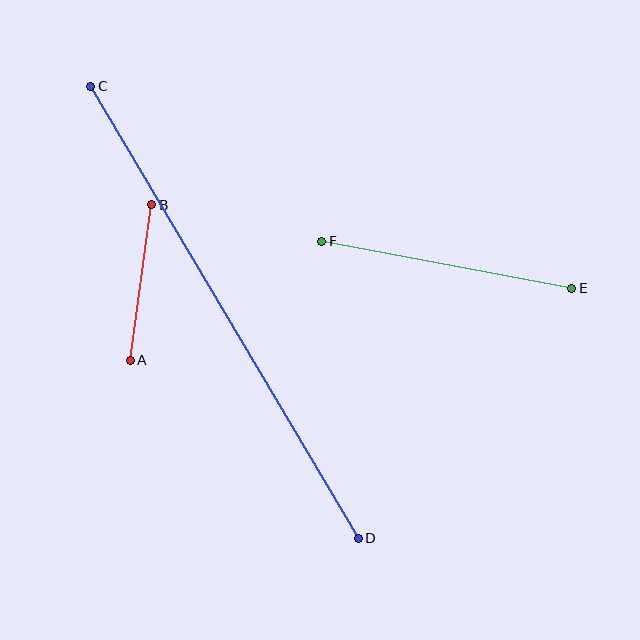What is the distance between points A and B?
The distance is approximately 157 pixels.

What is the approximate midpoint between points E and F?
The midpoint is at approximately (447, 265) pixels.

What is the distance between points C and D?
The distance is approximately 526 pixels.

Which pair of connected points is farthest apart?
Points C and D are farthest apart.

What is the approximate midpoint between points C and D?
The midpoint is at approximately (224, 312) pixels.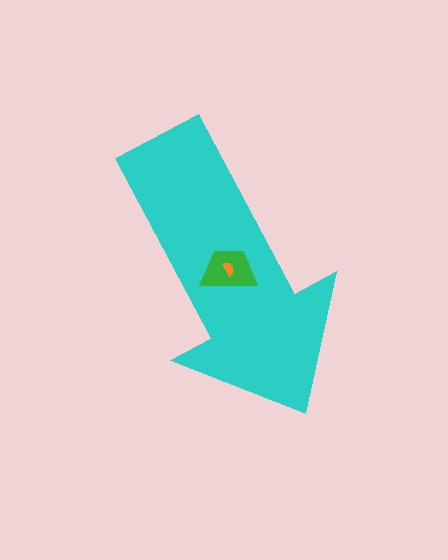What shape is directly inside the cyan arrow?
The green trapezoid.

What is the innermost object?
The orange semicircle.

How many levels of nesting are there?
3.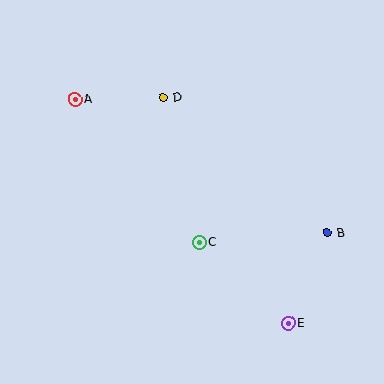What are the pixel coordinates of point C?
Point C is at (199, 243).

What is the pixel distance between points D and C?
The distance between D and C is 149 pixels.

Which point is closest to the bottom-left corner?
Point C is closest to the bottom-left corner.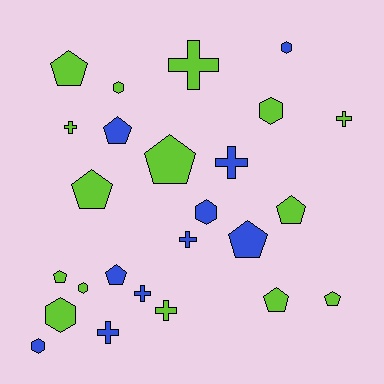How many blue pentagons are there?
There are 3 blue pentagons.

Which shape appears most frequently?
Pentagon, with 10 objects.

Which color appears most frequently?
Lime, with 15 objects.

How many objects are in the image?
There are 25 objects.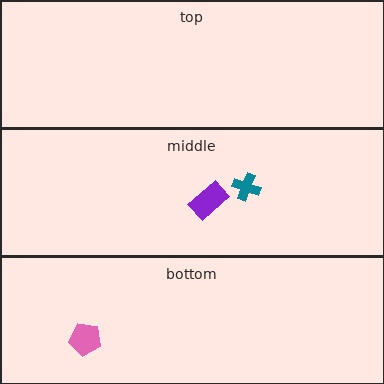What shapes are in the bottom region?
The pink pentagon.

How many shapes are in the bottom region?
1.